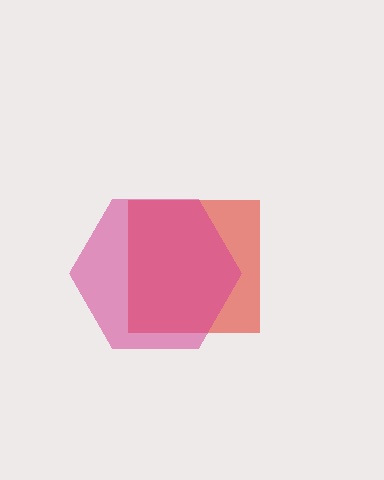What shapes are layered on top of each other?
The layered shapes are: a red square, a magenta hexagon.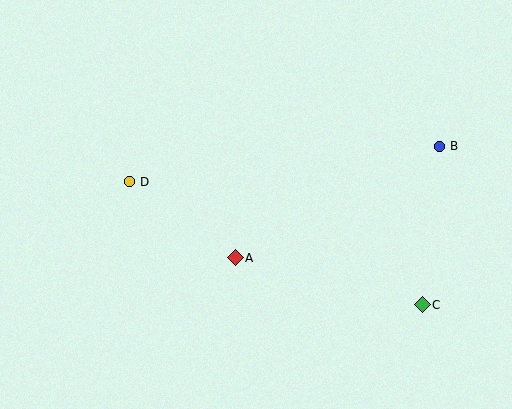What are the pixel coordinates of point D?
Point D is at (130, 182).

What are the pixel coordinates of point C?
Point C is at (422, 305).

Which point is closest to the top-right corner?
Point B is closest to the top-right corner.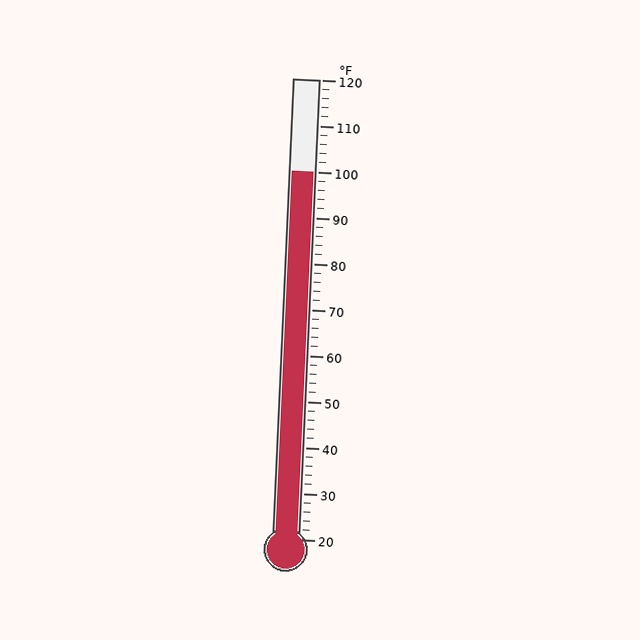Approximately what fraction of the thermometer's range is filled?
The thermometer is filled to approximately 80% of its range.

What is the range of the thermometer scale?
The thermometer scale ranges from 20°F to 120°F.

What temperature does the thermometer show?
The thermometer shows approximately 100°F.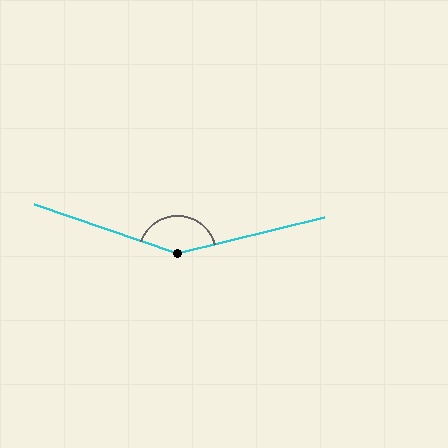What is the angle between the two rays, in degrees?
Approximately 147 degrees.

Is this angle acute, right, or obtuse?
It is obtuse.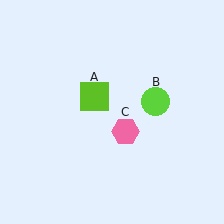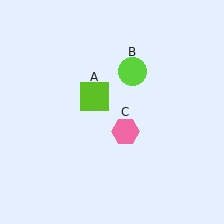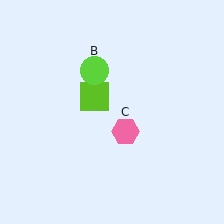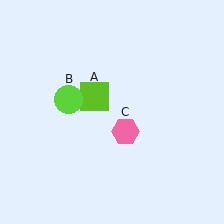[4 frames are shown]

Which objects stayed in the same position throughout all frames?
Lime square (object A) and pink hexagon (object C) remained stationary.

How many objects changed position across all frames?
1 object changed position: lime circle (object B).